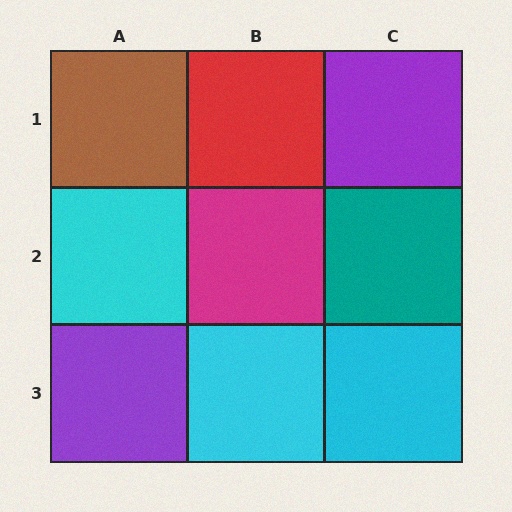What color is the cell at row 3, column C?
Cyan.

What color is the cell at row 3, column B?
Cyan.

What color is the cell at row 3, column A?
Purple.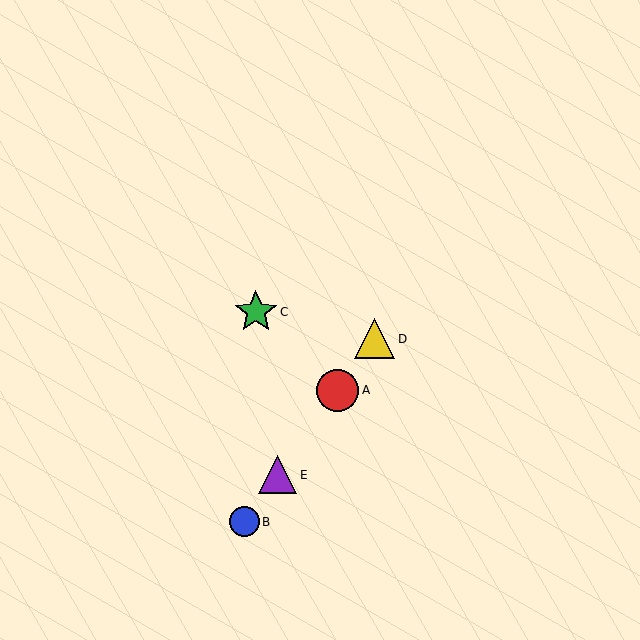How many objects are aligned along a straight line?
4 objects (A, B, D, E) are aligned along a straight line.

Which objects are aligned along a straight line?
Objects A, B, D, E are aligned along a straight line.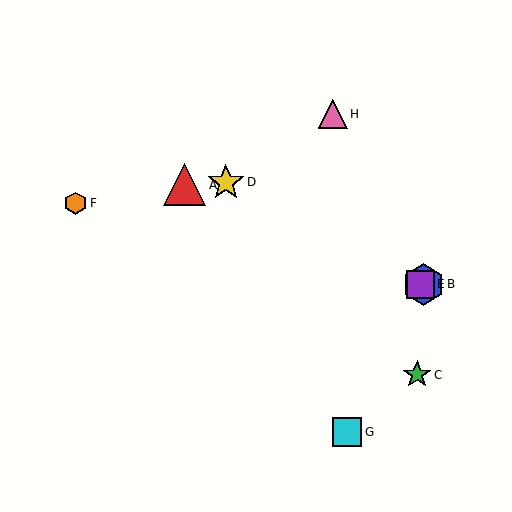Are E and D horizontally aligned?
No, E is at y≈284 and D is at y≈183.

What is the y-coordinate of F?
Object F is at y≈203.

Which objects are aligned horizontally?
Objects B, E are aligned horizontally.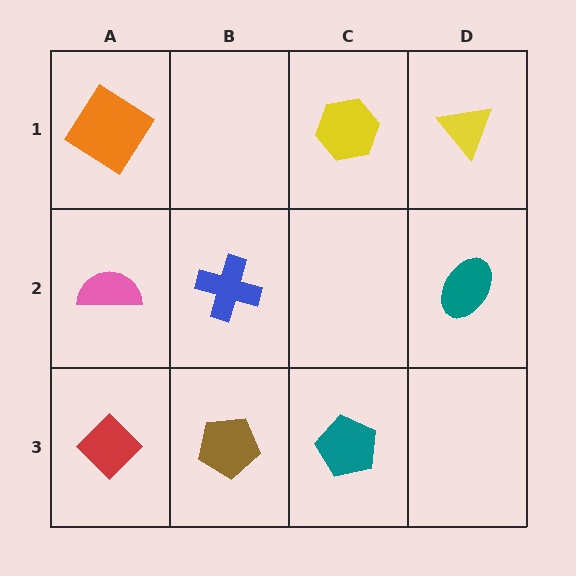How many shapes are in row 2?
3 shapes.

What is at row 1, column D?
A yellow triangle.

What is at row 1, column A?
An orange diamond.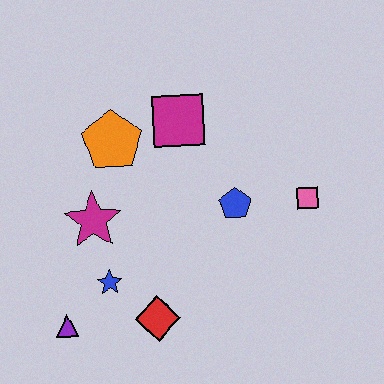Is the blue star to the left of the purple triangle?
No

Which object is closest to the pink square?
The blue pentagon is closest to the pink square.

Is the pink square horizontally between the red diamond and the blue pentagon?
No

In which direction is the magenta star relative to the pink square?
The magenta star is to the left of the pink square.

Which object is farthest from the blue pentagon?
The purple triangle is farthest from the blue pentagon.